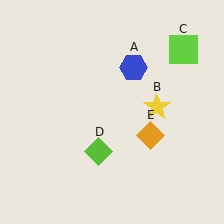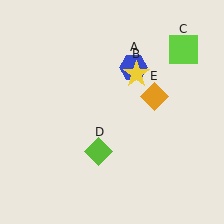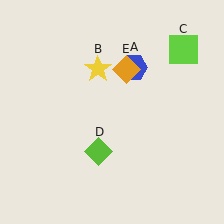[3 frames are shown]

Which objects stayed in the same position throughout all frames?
Blue hexagon (object A) and lime square (object C) and lime diamond (object D) remained stationary.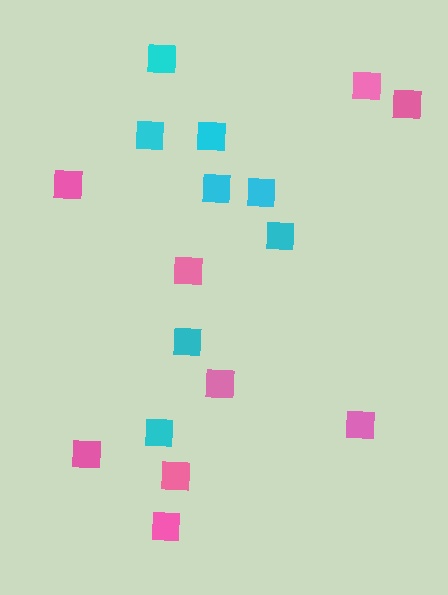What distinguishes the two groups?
There are 2 groups: one group of cyan squares (8) and one group of pink squares (9).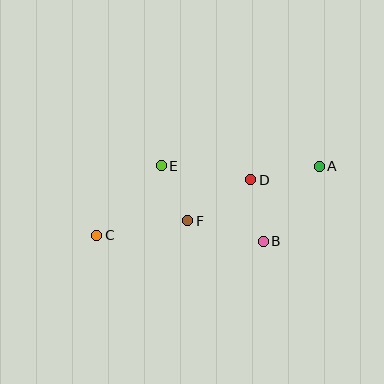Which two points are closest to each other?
Points E and F are closest to each other.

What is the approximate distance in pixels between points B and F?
The distance between B and F is approximately 78 pixels.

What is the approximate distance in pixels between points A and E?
The distance between A and E is approximately 158 pixels.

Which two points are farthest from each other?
Points A and C are farthest from each other.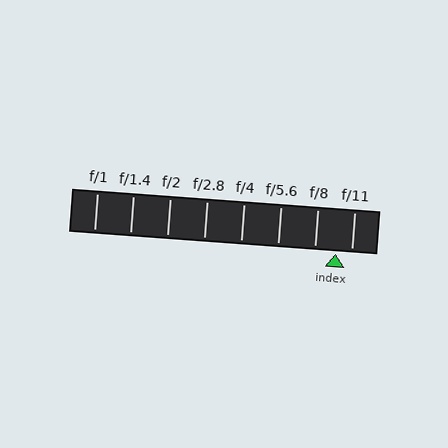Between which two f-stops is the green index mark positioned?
The index mark is between f/8 and f/11.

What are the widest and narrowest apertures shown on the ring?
The widest aperture shown is f/1 and the narrowest is f/11.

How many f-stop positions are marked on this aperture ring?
There are 8 f-stop positions marked.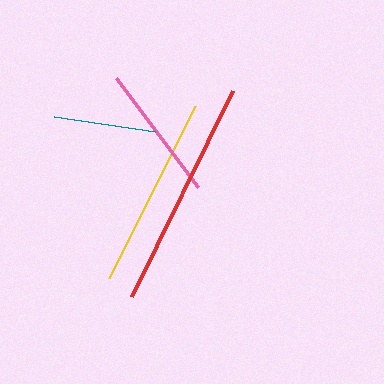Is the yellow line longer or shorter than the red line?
The red line is longer than the yellow line.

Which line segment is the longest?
The red line is the longest at approximately 229 pixels.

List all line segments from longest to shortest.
From longest to shortest: red, yellow, pink, teal.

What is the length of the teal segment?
The teal segment is approximately 102 pixels long.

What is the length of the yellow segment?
The yellow segment is approximately 192 pixels long.